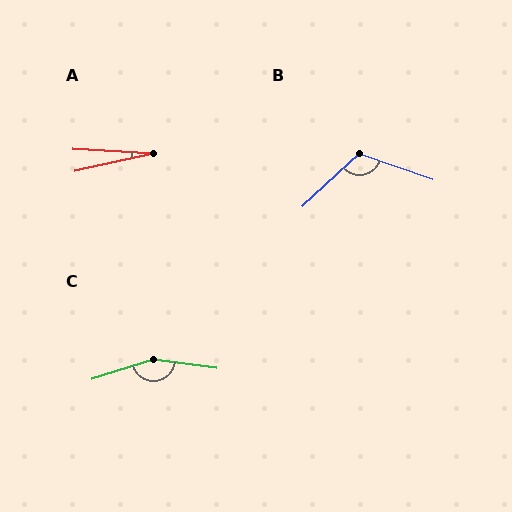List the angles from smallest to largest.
A (16°), B (118°), C (155°).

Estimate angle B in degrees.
Approximately 118 degrees.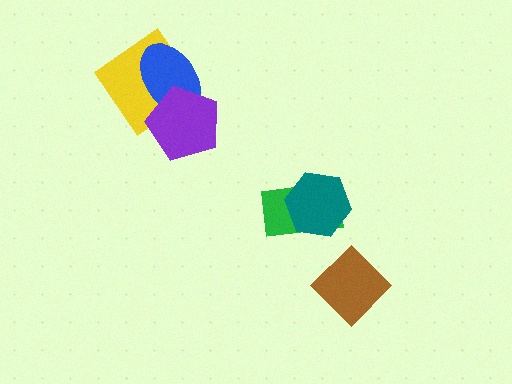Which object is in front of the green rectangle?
The teal hexagon is in front of the green rectangle.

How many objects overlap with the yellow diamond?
2 objects overlap with the yellow diamond.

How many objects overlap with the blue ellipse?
2 objects overlap with the blue ellipse.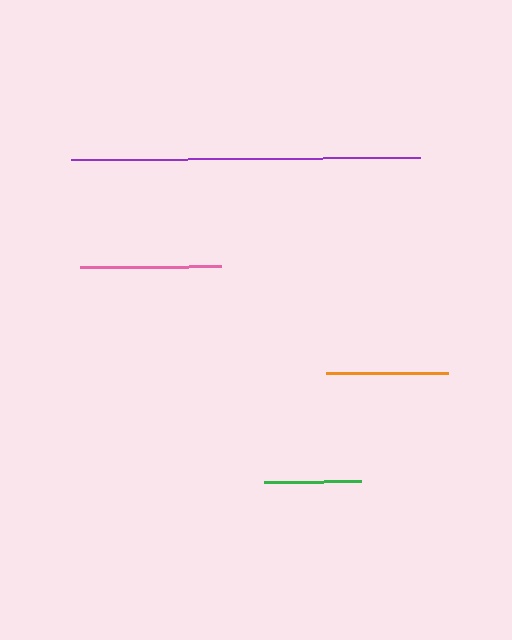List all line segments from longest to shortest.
From longest to shortest: purple, pink, orange, green.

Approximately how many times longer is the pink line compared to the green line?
The pink line is approximately 1.5 times the length of the green line.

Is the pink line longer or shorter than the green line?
The pink line is longer than the green line.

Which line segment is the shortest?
The green line is the shortest at approximately 97 pixels.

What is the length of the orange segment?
The orange segment is approximately 122 pixels long.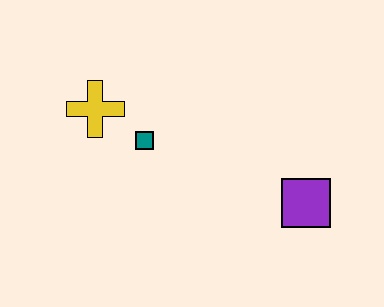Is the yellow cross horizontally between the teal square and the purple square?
No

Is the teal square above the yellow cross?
No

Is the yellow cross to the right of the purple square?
No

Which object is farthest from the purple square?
The yellow cross is farthest from the purple square.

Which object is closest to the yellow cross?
The teal square is closest to the yellow cross.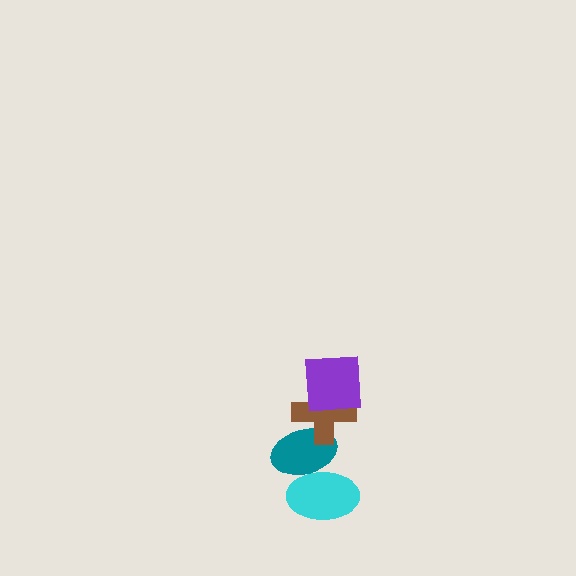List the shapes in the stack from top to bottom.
From top to bottom: the purple square, the brown cross, the teal ellipse, the cyan ellipse.